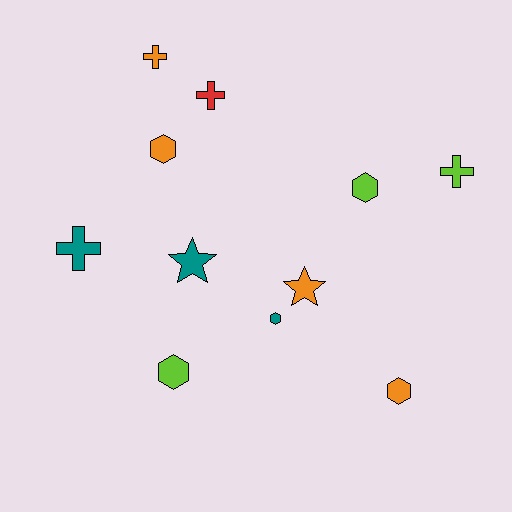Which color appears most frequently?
Orange, with 4 objects.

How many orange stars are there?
There is 1 orange star.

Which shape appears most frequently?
Hexagon, with 5 objects.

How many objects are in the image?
There are 11 objects.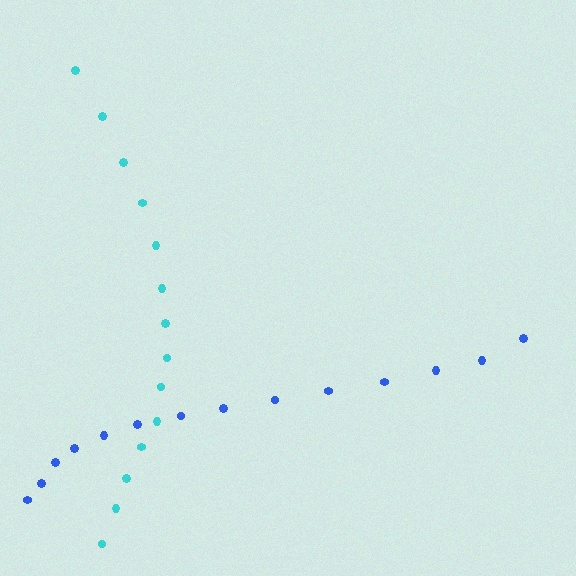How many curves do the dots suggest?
There are 2 distinct paths.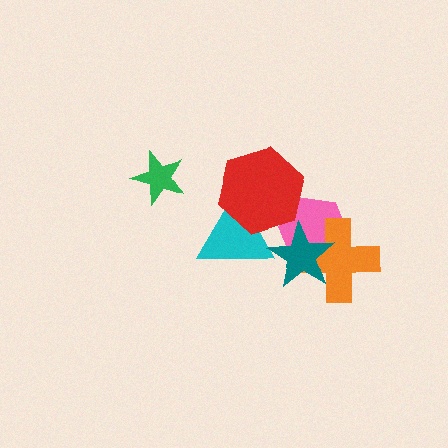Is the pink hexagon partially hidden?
Yes, it is partially covered by another shape.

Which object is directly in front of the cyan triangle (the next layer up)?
The red hexagon is directly in front of the cyan triangle.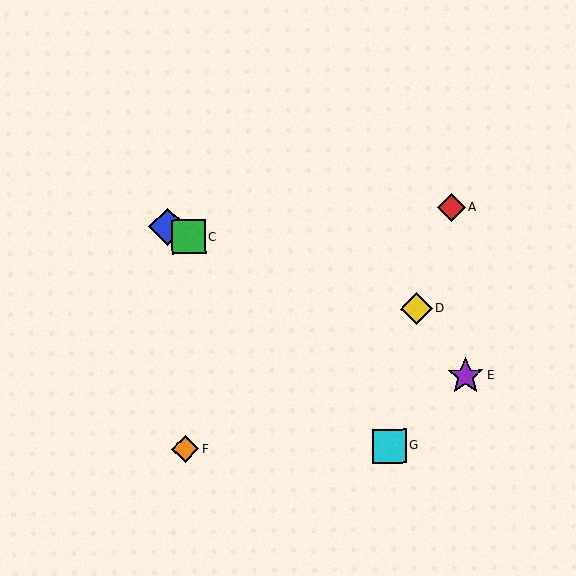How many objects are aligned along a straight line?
3 objects (B, C, E) are aligned along a straight line.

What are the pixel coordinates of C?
Object C is at (189, 237).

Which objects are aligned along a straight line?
Objects B, C, E are aligned along a straight line.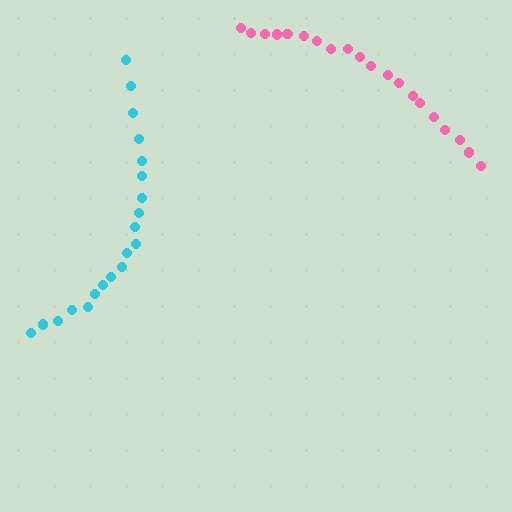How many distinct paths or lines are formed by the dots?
There are 2 distinct paths.